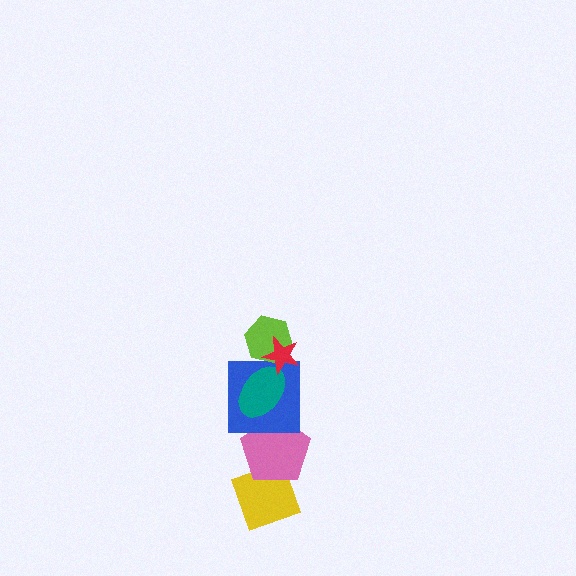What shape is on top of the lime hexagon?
The red star is on top of the lime hexagon.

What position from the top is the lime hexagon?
The lime hexagon is 2nd from the top.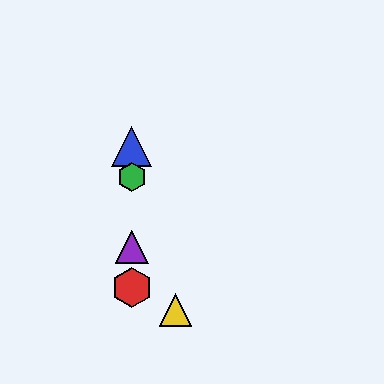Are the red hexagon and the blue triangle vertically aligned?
Yes, both are at x≈132.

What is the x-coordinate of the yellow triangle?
The yellow triangle is at x≈176.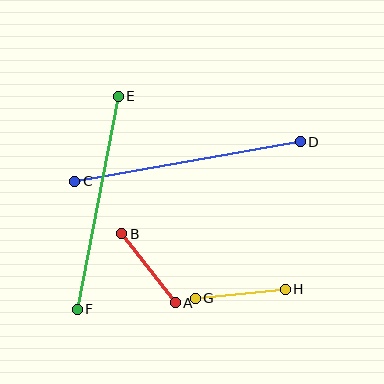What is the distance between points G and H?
The distance is approximately 91 pixels.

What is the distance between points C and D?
The distance is approximately 229 pixels.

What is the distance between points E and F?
The distance is approximately 217 pixels.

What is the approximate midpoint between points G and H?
The midpoint is at approximately (240, 294) pixels.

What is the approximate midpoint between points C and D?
The midpoint is at approximately (188, 161) pixels.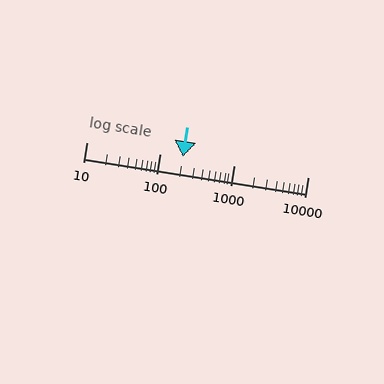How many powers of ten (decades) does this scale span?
The scale spans 3 decades, from 10 to 10000.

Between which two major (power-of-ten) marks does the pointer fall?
The pointer is between 100 and 1000.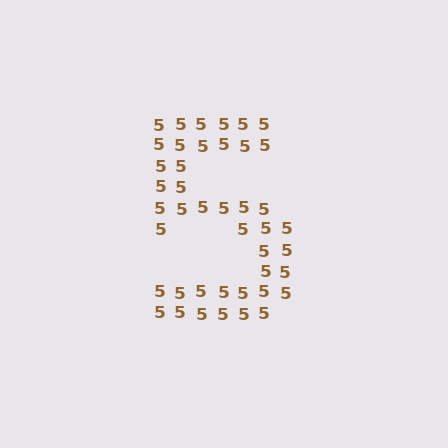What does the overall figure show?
The overall figure shows the digit 5.